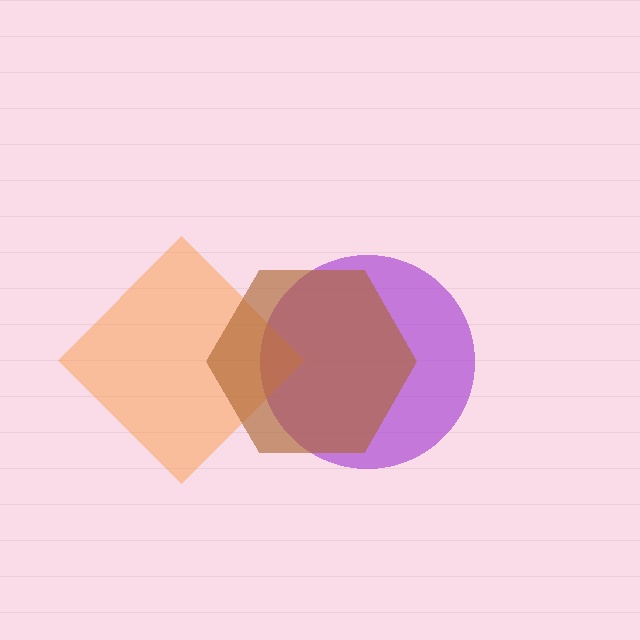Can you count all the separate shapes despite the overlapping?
Yes, there are 3 separate shapes.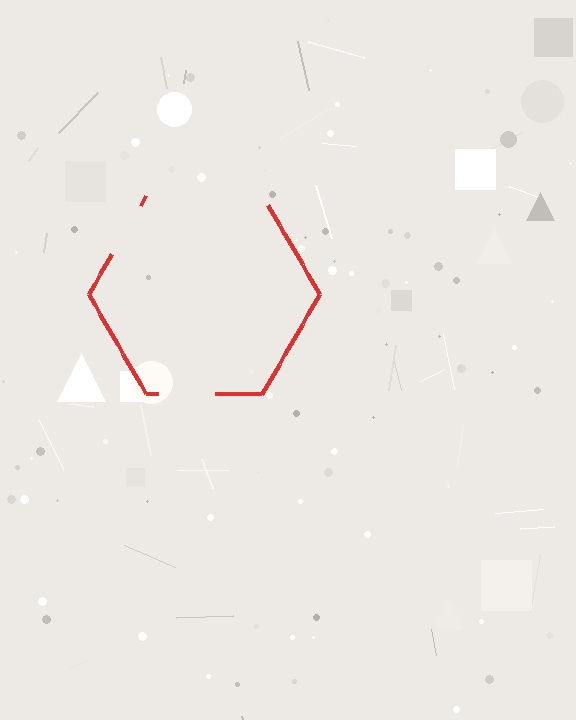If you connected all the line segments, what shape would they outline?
They would outline a hexagon.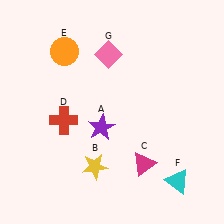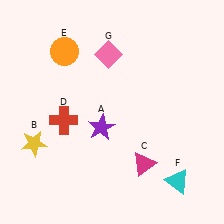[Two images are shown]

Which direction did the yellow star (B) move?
The yellow star (B) moved left.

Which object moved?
The yellow star (B) moved left.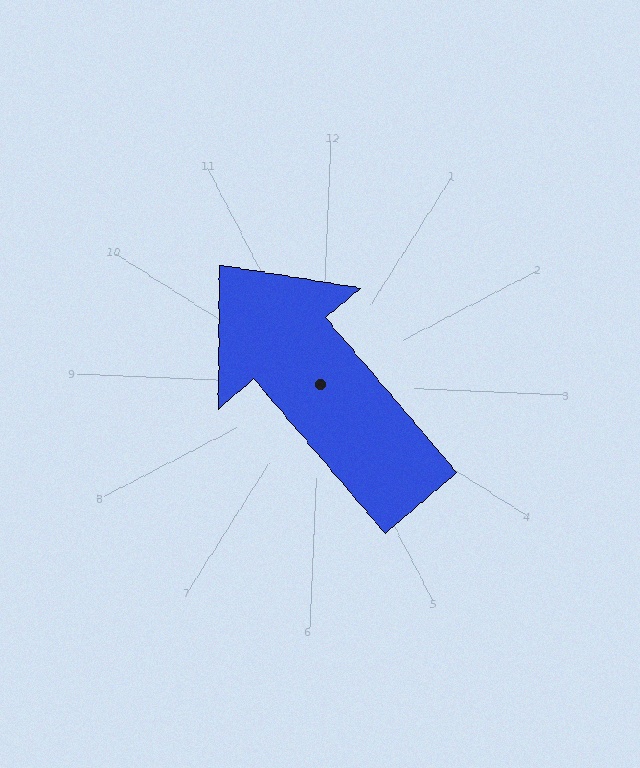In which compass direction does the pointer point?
Northwest.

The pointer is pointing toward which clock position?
Roughly 11 o'clock.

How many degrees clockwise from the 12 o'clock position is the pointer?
Approximately 317 degrees.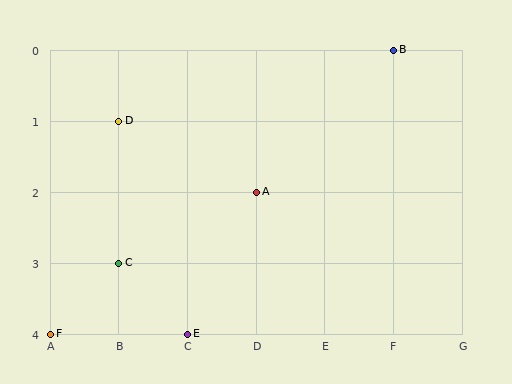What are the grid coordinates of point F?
Point F is at grid coordinates (A, 4).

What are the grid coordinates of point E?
Point E is at grid coordinates (C, 4).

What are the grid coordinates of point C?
Point C is at grid coordinates (B, 3).